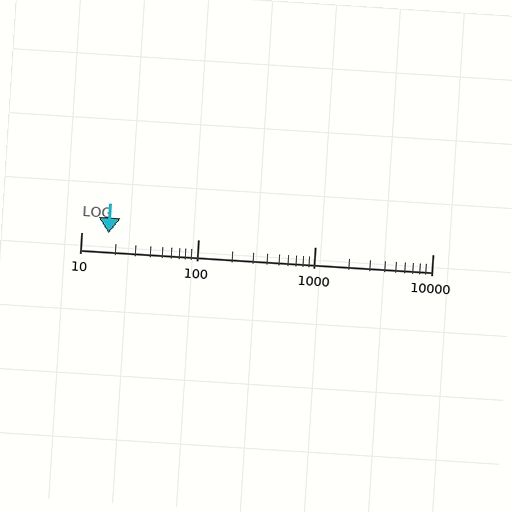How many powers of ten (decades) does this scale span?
The scale spans 3 decades, from 10 to 10000.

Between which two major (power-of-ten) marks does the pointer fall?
The pointer is between 10 and 100.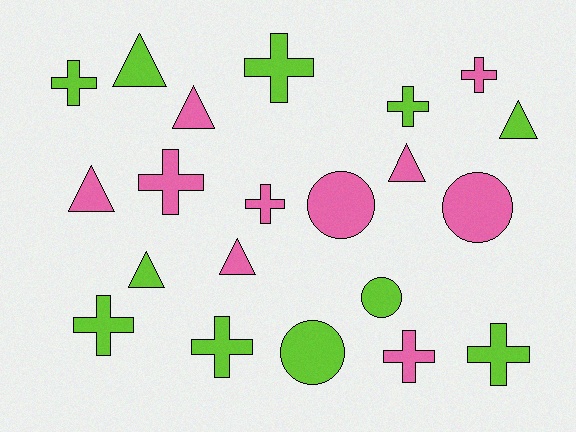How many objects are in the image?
There are 21 objects.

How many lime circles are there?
There are 2 lime circles.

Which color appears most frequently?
Lime, with 11 objects.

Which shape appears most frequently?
Cross, with 10 objects.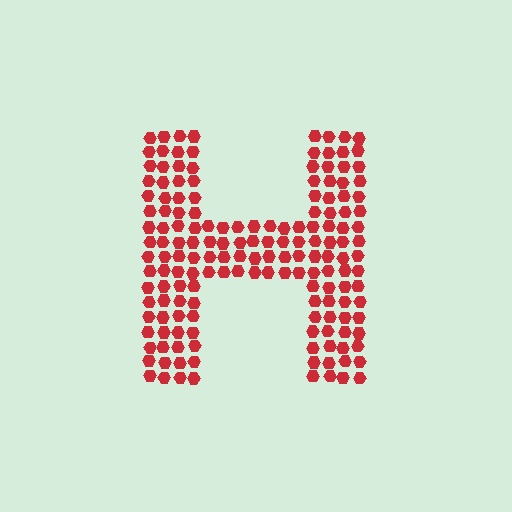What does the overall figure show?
The overall figure shows the letter H.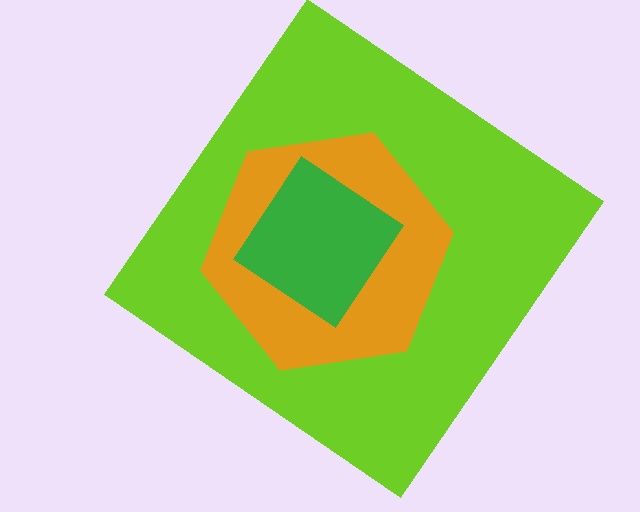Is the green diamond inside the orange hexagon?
Yes.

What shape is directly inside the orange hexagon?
The green diamond.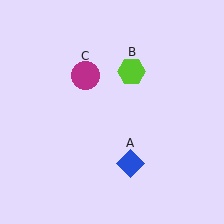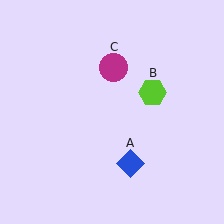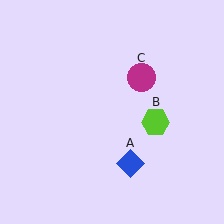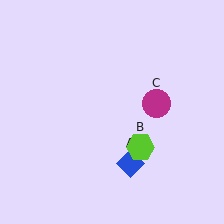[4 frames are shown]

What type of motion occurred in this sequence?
The lime hexagon (object B), magenta circle (object C) rotated clockwise around the center of the scene.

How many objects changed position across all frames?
2 objects changed position: lime hexagon (object B), magenta circle (object C).